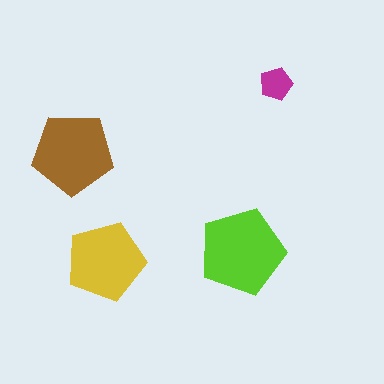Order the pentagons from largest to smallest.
the lime one, the brown one, the yellow one, the magenta one.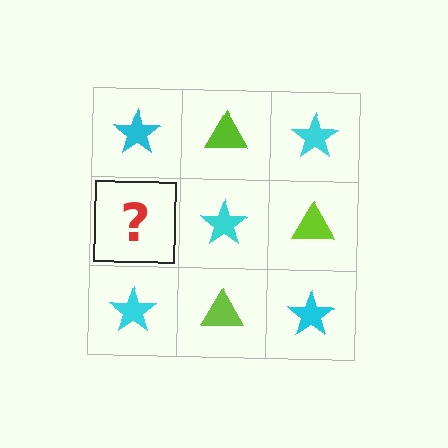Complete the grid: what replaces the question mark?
The question mark should be replaced with a lime triangle.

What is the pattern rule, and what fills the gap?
The rule is that it alternates cyan star and lime triangle in a checkerboard pattern. The gap should be filled with a lime triangle.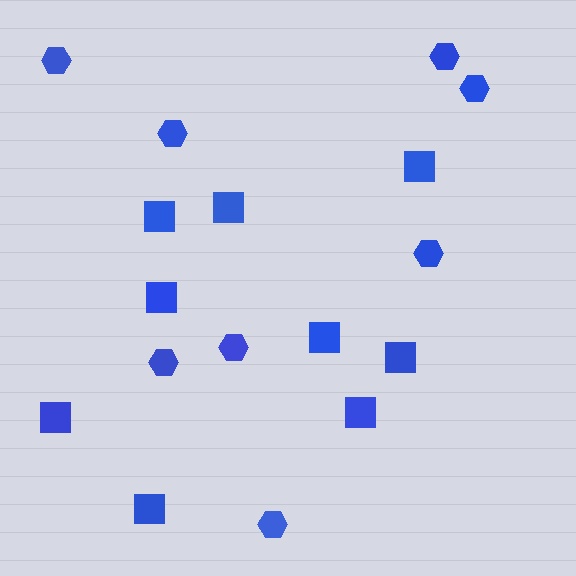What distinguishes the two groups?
There are 2 groups: one group of hexagons (8) and one group of squares (9).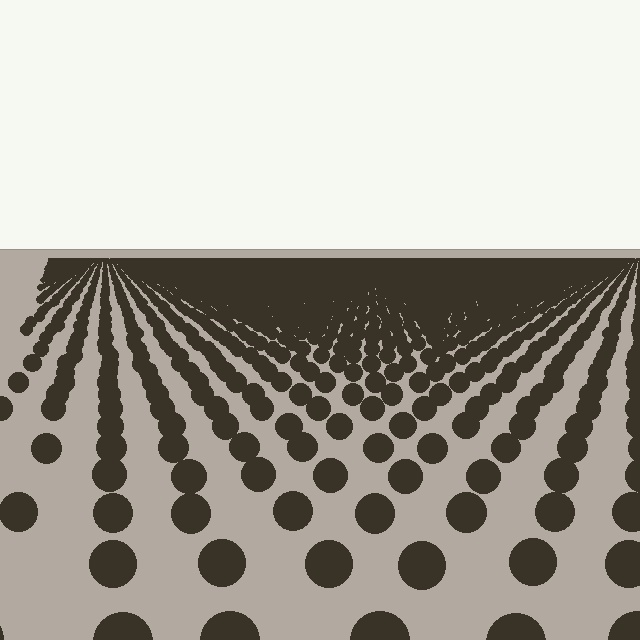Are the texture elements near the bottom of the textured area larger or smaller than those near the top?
Larger. Near the bottom, elements are closer to the viewer and appear at a bigger on-screen size.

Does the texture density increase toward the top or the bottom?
Density increases toward the top.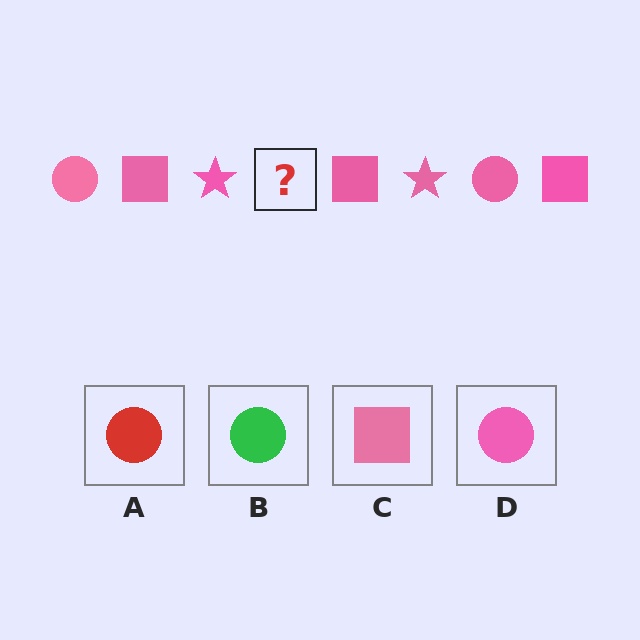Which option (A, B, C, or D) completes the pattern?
D.